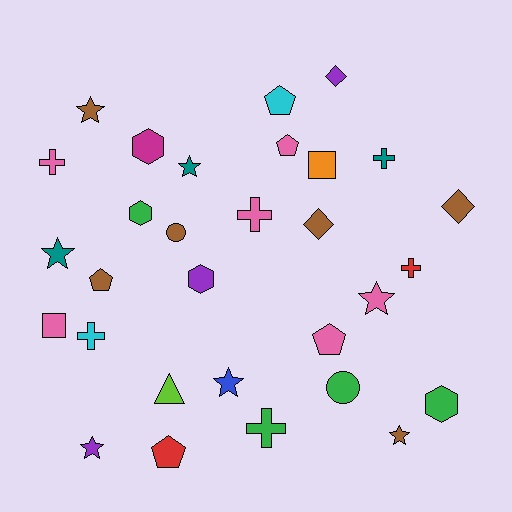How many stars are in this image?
There are 7 stars.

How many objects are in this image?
There are 30 objects.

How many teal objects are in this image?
There are 3 teal objects.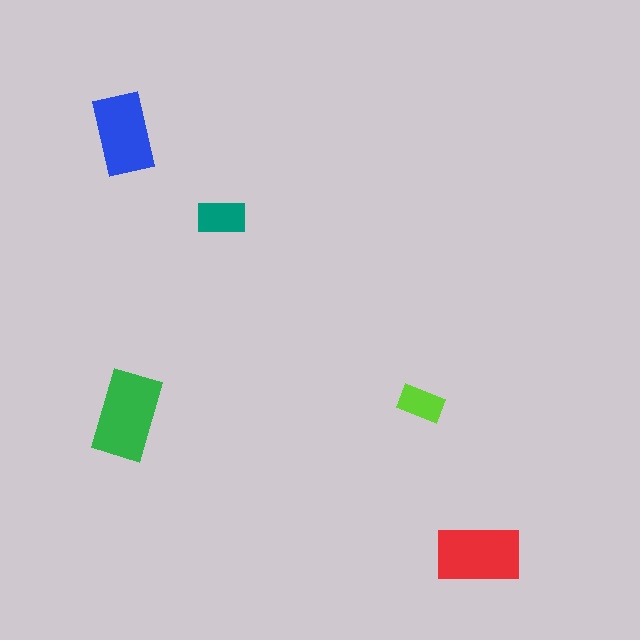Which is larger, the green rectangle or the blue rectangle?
The green one.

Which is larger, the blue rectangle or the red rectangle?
The red one.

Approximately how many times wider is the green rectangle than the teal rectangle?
About 2 times wider.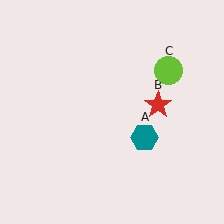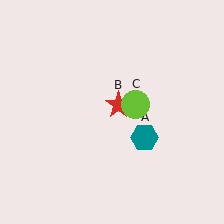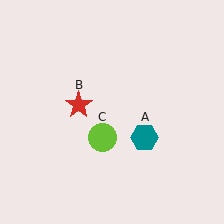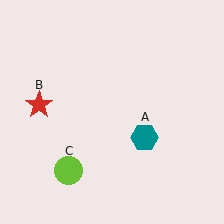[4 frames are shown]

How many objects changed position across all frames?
2 objects changed position: red star (object B), lime circle (object C).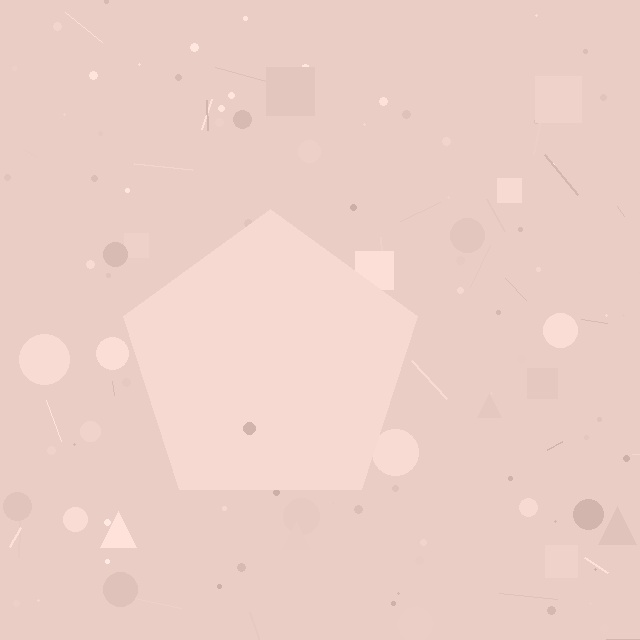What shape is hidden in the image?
A pentagon is hidden in the image.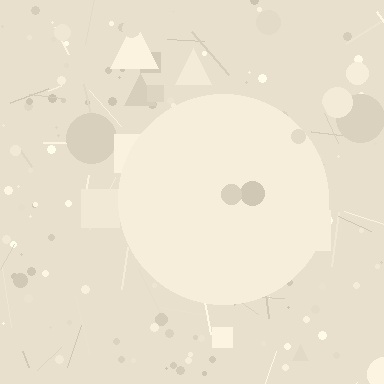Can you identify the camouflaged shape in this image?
The camouflaged shape is a circle.